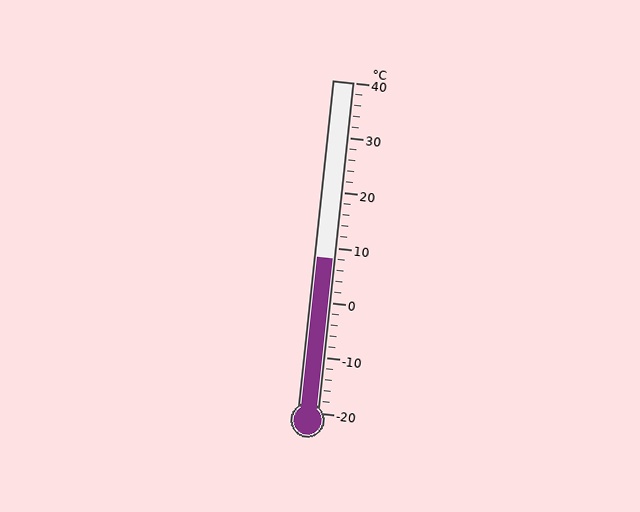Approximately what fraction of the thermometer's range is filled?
The thermometer is filled to approximately 45% of its range.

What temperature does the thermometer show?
The thermometer shows approximately 8°C.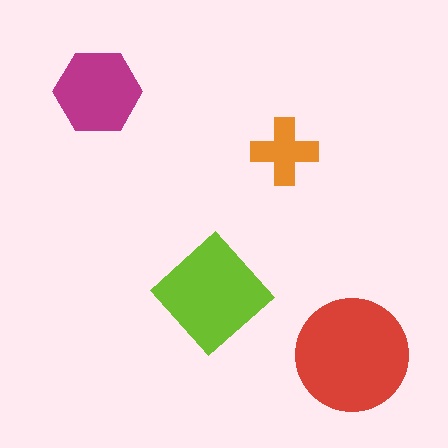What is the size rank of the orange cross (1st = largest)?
4th.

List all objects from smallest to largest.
The orange cross, the magenta hexagon, the lime diamond, the red circle.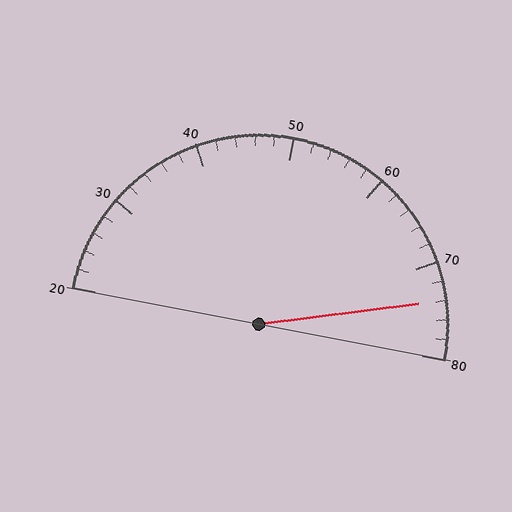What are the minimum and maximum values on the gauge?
The gauge ranges from 20 to 80.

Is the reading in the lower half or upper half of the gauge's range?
The reading is in the upper half of the range (20 to 80).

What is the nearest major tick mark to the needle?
The nearest major tick mark is 70.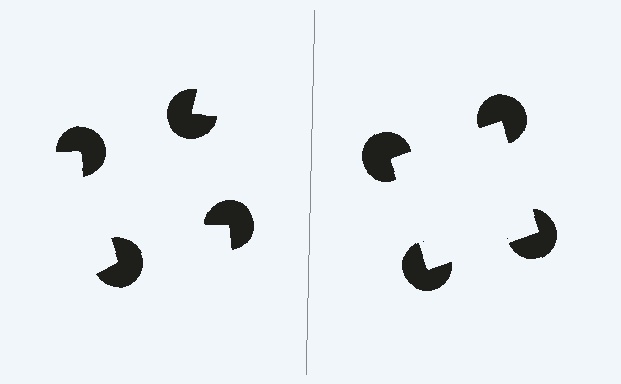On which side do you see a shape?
An illusory square appears on the right side. On the left side the wedge cuts are rotated, so no coherent shape forms.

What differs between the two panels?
The pac-man discs are positioned identically on both sides; only the wedge orientations differ. On the right they align to a square; on the left they are misaligned.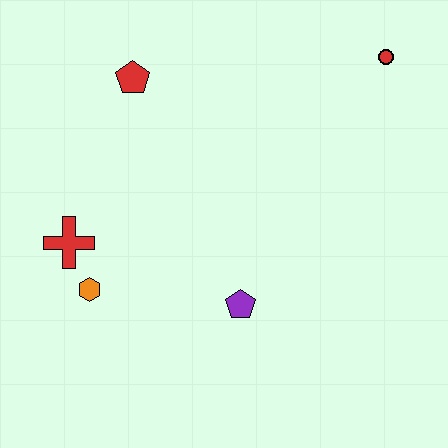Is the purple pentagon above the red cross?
No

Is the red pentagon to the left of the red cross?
No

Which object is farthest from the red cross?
The red circle is farthest from the red cross.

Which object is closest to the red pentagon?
The red cross is closest to the red pentagon.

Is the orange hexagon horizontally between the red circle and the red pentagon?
No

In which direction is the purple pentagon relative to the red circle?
The purple pentagon is below the red circle.